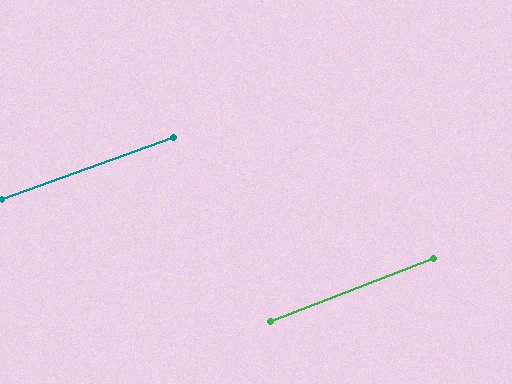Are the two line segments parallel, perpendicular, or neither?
Parallel — their directions differ by only 1.2°.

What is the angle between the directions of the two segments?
Approximately 1 degree.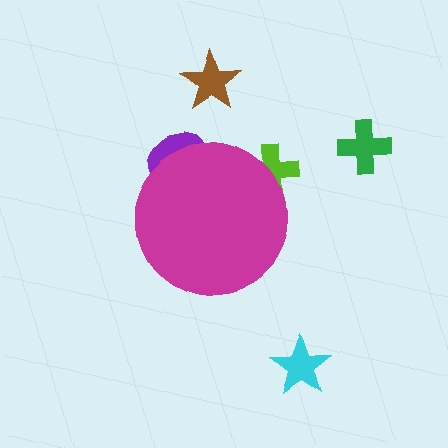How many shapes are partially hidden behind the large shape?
2 shapes are partially hidden.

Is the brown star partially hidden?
No, the brown star is fully visible.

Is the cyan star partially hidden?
No, the cyan star is fully visible.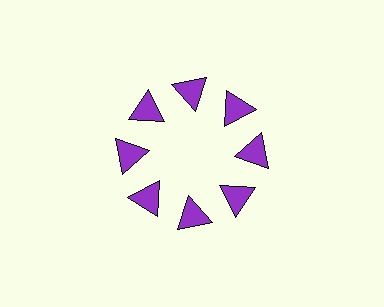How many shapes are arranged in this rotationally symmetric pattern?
There are 8 shapes, arranged in 8 groups of 1.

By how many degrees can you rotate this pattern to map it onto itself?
The pattern maps onto itself every 45 degrees of rotation.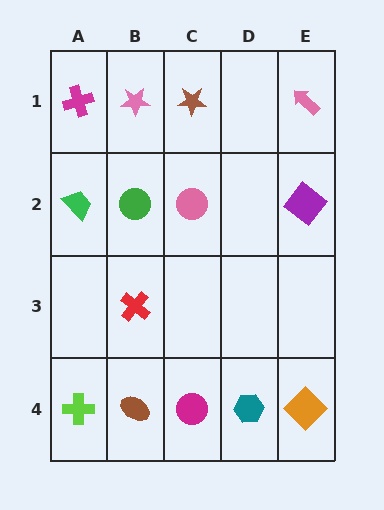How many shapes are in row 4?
5 shapes.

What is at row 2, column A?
A green trapezoid.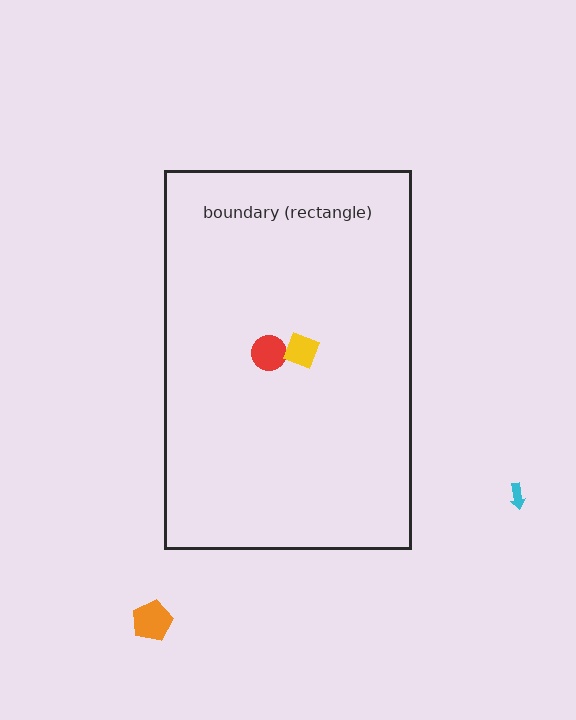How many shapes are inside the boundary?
2 inside, 2 outside.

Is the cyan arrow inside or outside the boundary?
Outside.